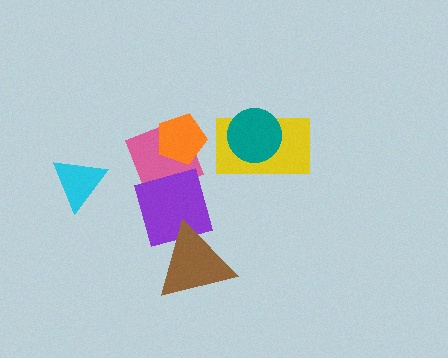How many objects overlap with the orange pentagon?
1 object overlaps with the orange pentagon.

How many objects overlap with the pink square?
2 objects overlap with the pink square.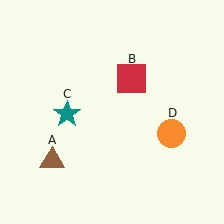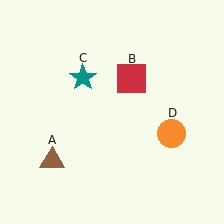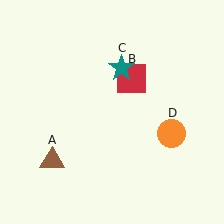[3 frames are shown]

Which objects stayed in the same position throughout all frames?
Brown triangle (object A) and red square (object B) and orange circle (object D) remained stationary.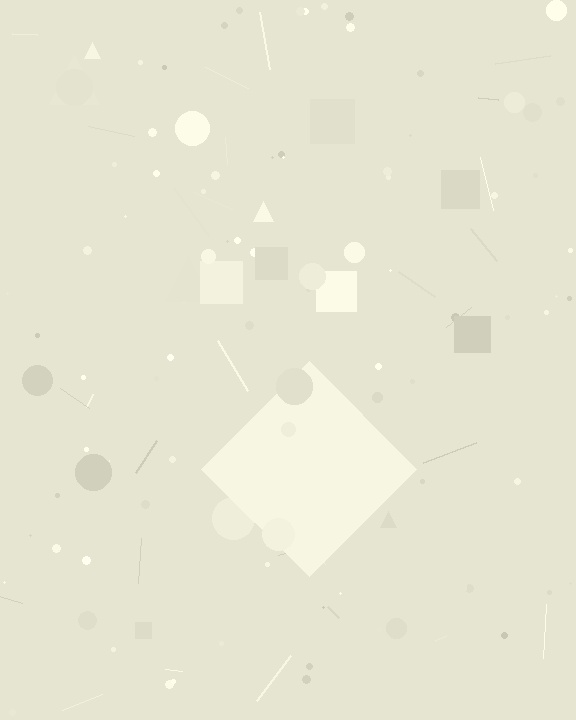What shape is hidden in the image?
A diamond is hidden in the image.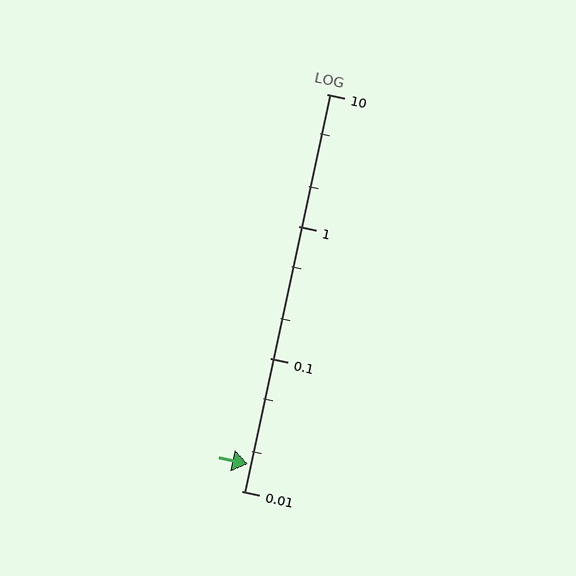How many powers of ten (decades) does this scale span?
The scale spans 3 decades, from 0.01 to 10.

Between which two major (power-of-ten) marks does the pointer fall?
The pointer is between 0.01 and 0.1.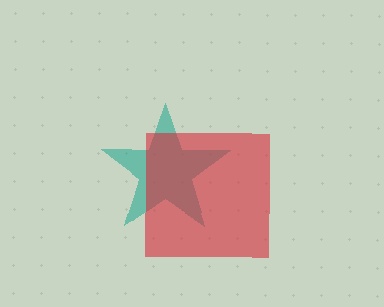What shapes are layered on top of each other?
The layered shapes are: a teal star, a red square.